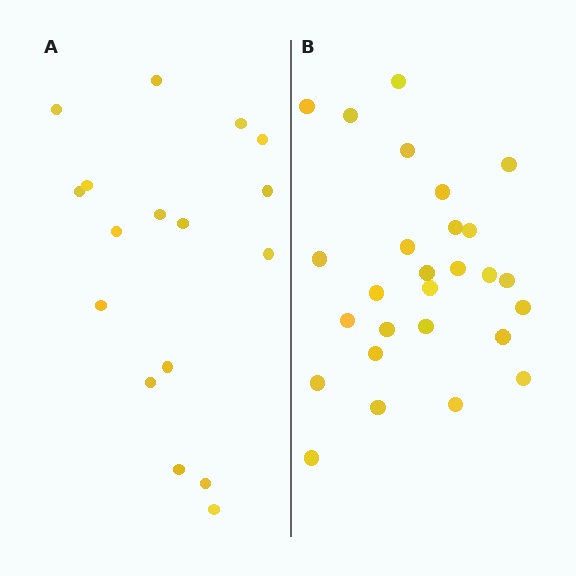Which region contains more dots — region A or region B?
Region B (the right region) has more dots.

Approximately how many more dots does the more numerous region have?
Region B has roughly 10 or so more dots than region A.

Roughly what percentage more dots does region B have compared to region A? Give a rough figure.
About 60% more.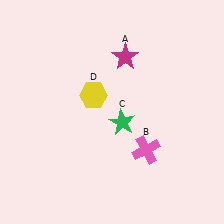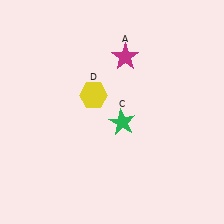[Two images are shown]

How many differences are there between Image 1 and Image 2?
There is 1 difference between the two images.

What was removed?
The pink cross (B) was removed in Image 2.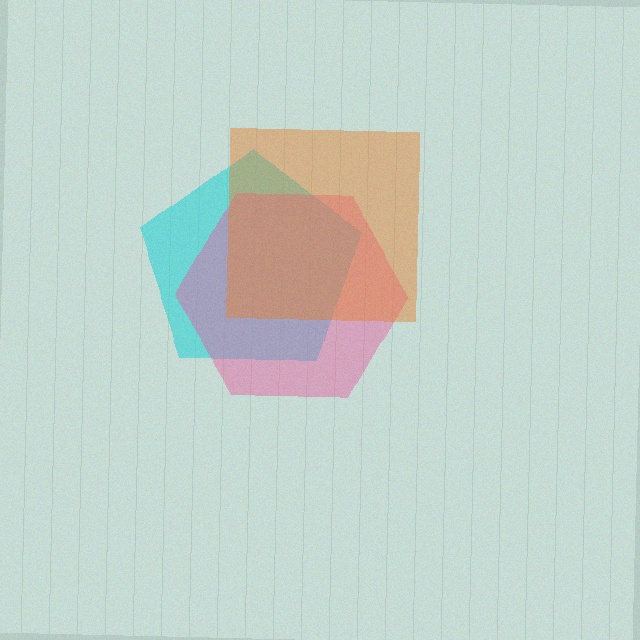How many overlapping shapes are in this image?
There are 3 overlapping shapes in the image.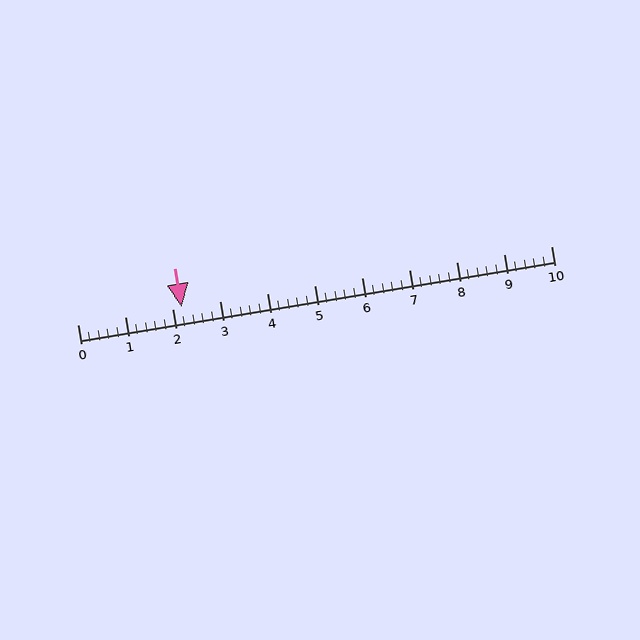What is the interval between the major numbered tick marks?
The major tick marks are spaced 1 units apart.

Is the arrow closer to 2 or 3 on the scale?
The arrow is closer to 2.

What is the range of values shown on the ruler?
The ruler shows values from 0 to 10.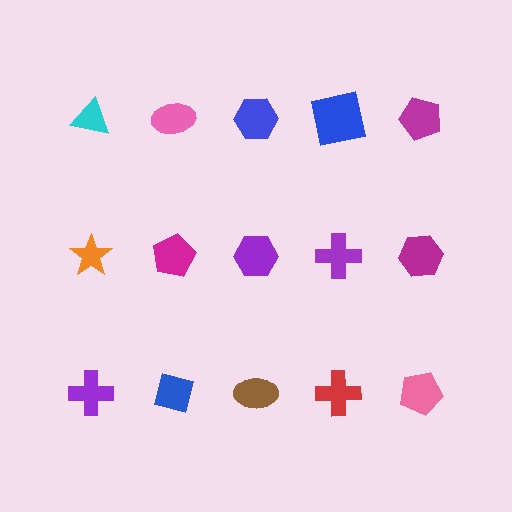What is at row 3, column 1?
A purple cross.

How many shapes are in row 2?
5 shapes.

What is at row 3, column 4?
A red cross.